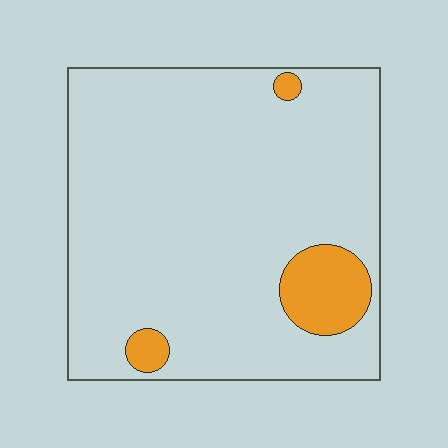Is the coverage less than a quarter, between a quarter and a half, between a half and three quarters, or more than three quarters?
Less than a quarter.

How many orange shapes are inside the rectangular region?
3.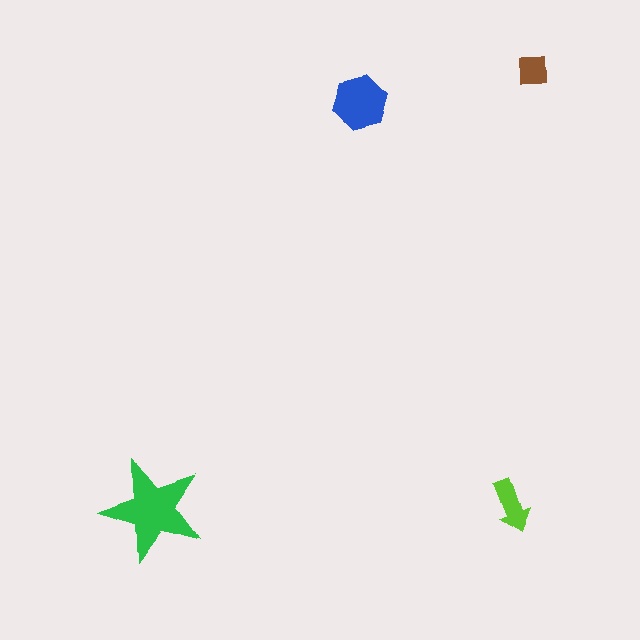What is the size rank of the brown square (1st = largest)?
4th.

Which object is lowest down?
The lime arrow is bottommost.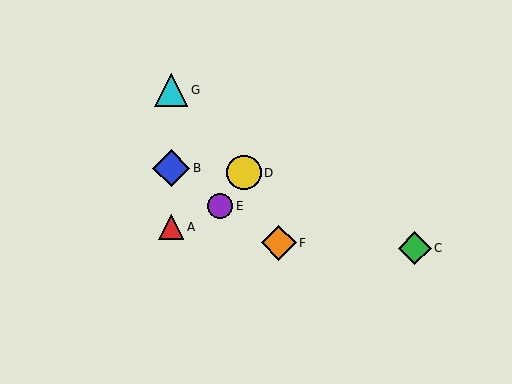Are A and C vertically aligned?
No, A is at x≈171 and C is at x≈415.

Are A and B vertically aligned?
Yes, both are at x≈171.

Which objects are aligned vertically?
Objects A, B, G are aligned vertically.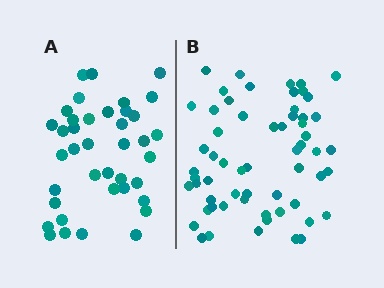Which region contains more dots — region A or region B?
Region B (the right region) has more dots.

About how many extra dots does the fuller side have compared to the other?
Region B has approximately 20 more dots than region A.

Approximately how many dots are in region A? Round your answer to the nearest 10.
About 40 dots. (The exact count is 39, which rounds to 40.)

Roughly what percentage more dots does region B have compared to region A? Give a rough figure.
About 55% more.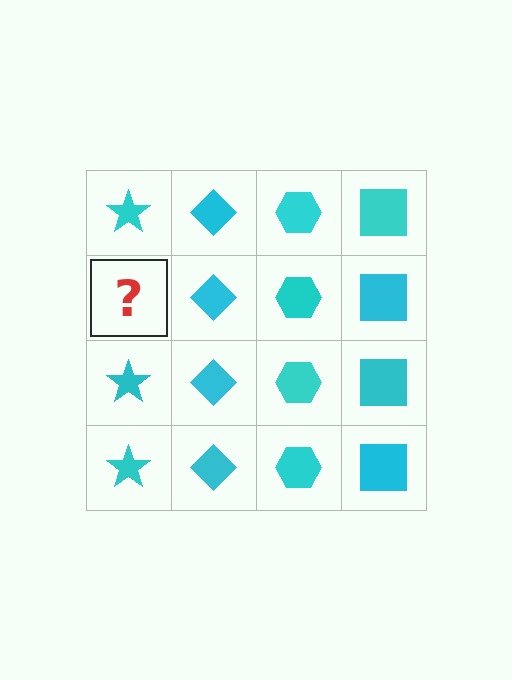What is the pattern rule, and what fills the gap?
The rule is that each column has a consistent shape. The gap should be filled with a cyan star.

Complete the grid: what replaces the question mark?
The question mark should be replaced with a cyan star.